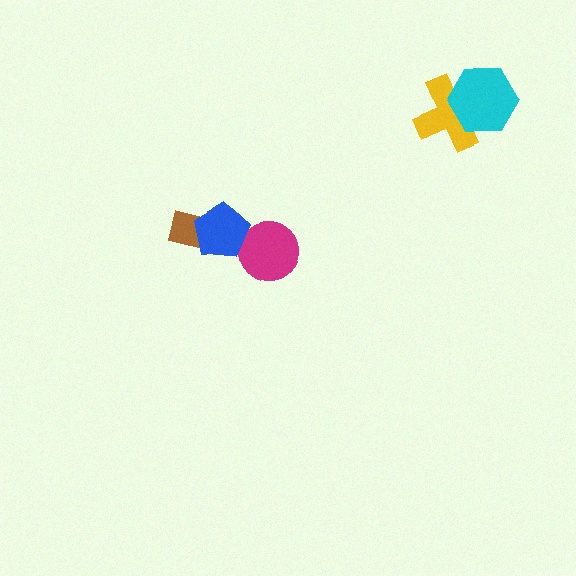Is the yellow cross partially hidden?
Yes, it is partially covered by another shape.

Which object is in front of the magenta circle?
The blue pentagon is in front of the magenta circle.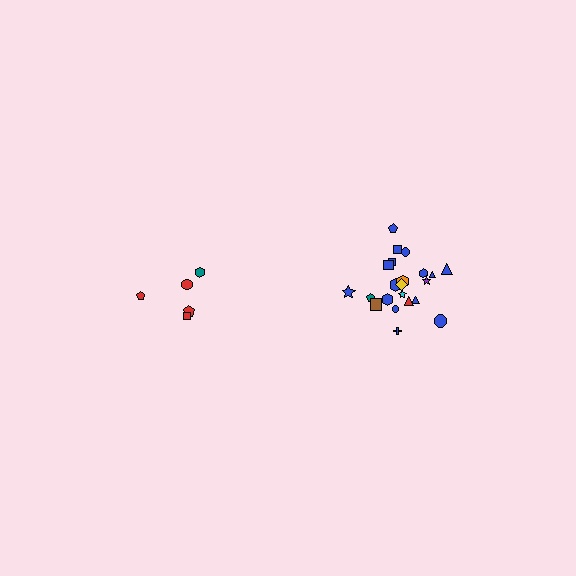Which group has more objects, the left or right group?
The right group.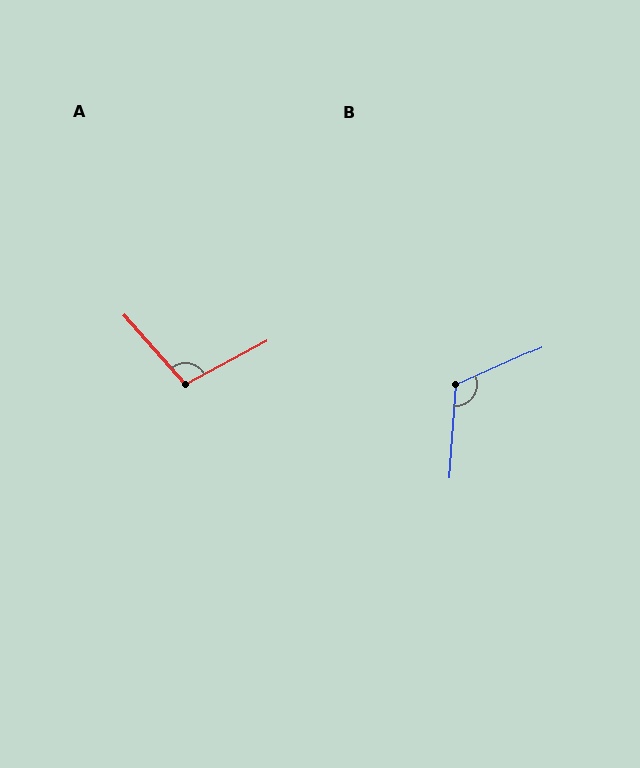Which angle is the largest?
B, at approximately 118 degrees.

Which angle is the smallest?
A, at approximately 103 degrees.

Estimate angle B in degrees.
Approximately 118 degrees.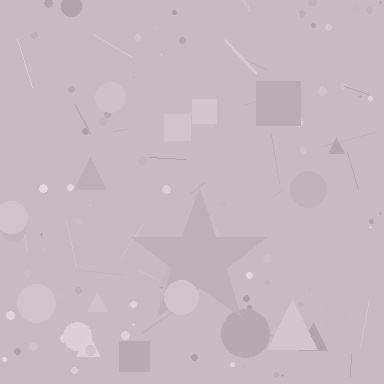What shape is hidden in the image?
A star is hidden in the image.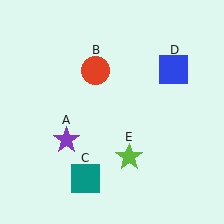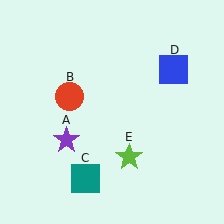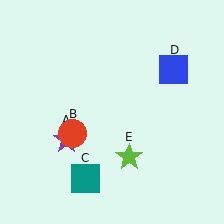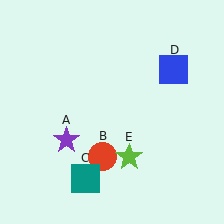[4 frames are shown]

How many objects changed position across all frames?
1 object changed position: red circle (object B).